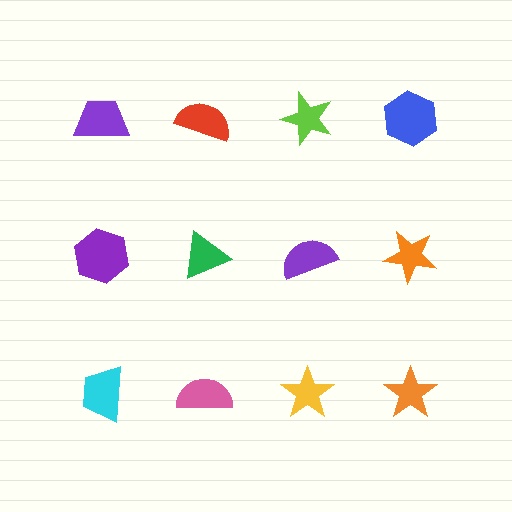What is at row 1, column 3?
A lime star.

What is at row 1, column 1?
A purple trapezoid.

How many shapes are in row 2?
4 shapes.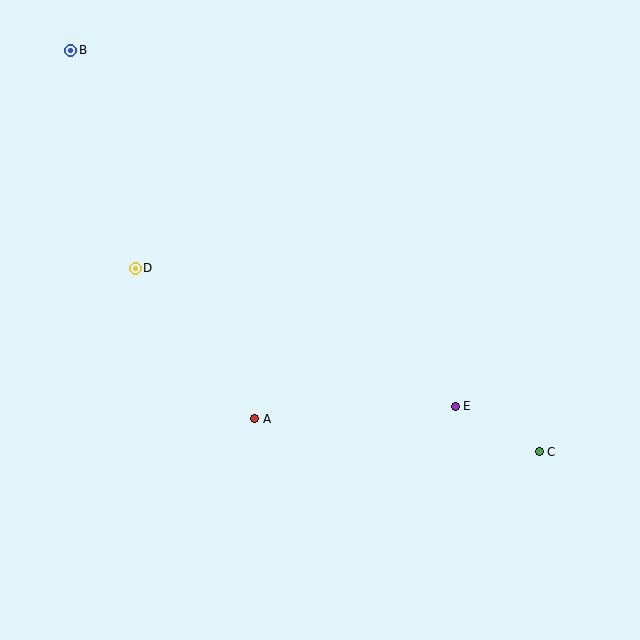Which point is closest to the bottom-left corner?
Point A is closest to the bottom-left corner.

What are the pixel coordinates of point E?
Point E is at (455, 406).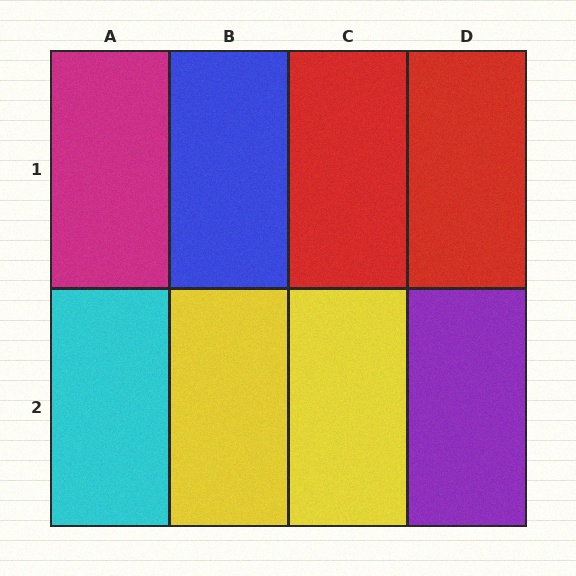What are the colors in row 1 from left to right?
Magenta, blue, red, red.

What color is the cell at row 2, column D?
Purple.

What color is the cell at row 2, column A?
Cyan.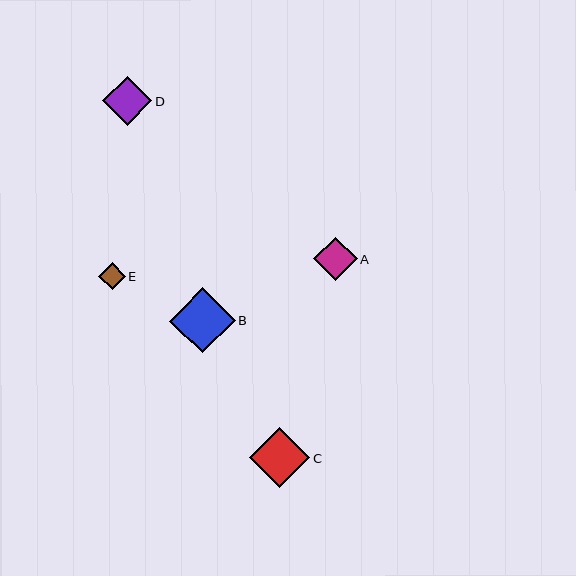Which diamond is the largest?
Diamond B is the largest with a size of approximately 66 pixels.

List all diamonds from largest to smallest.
From largest to smallest: B, C, D, A, E.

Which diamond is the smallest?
Diamond E is the smallest with a size of approximately 27 pixels.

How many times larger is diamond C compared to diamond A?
Diamond C is approximately 1.4 times the size of diamond A.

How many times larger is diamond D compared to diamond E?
Diamond D is approximately 1.9 times the size of diamond E.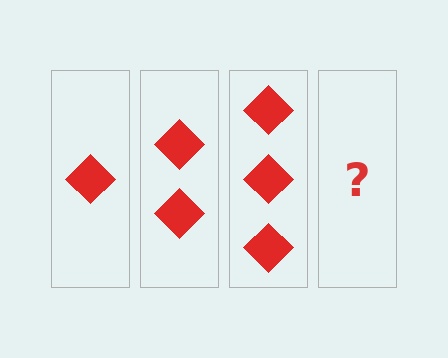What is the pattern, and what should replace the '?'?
The pattern is that each step adds one more diamond. The '?' should be 4 diamonds.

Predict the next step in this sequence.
The next step is 4 diamonds.